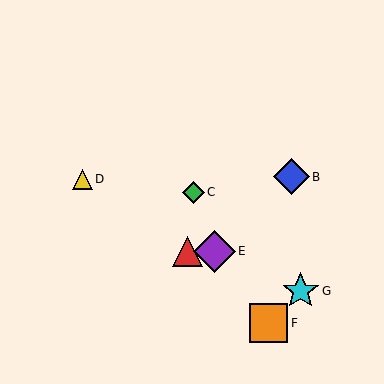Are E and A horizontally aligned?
Yes, both are at y≈251.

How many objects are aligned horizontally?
2 objects (A, E) are aligned horizontally.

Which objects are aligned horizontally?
Objects A, E are aligned horizontally.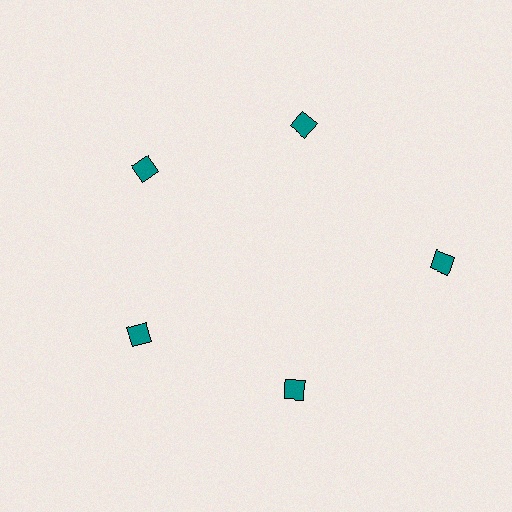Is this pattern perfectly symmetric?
No. The 5 teal diamonds are arranged in a ring, but one element near the 3 o'clock position is pushed outward from the center, breaking the 5-fold rotational symmetry.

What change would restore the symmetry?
The symmetry would be restored by moving it inward, back onto the ring so that all 5 diamonds sit at equal angles and equal distance from the center.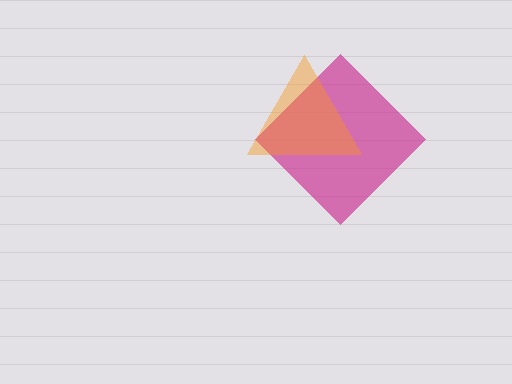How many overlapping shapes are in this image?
There are 2 overlapping shapes in the image.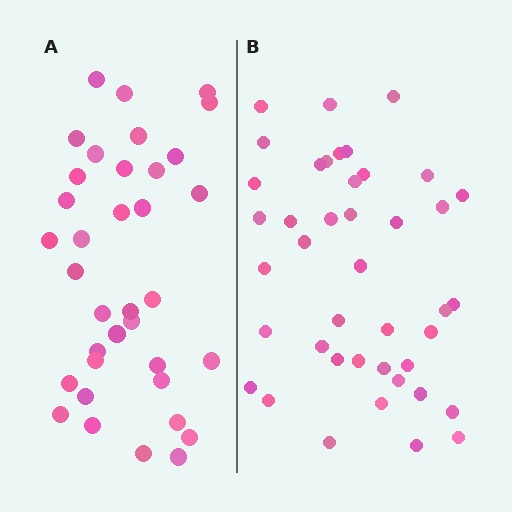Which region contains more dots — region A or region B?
Region B (the right region) has more dots.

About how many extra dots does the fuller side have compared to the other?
Region B has about 6 more dots than region A.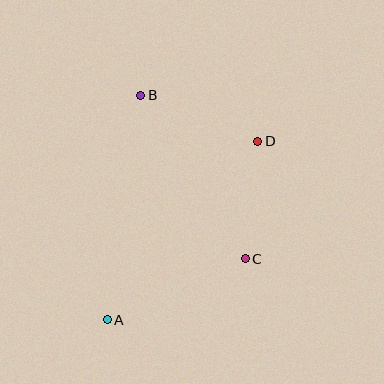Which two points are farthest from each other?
Points A and D are farthest from each other.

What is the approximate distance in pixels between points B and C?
The distance between B and C is approximately 194 pixels.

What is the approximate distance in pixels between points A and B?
The distance between A and B is approximately 227 pixels.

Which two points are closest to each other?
Points C and D are closest to each other.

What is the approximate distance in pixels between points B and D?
The distance between B and D is approximately 126 pixels.